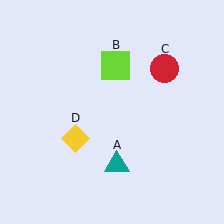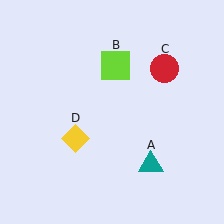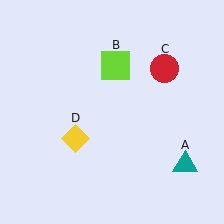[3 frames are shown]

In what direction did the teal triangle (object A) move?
The teal triangle (object A) moved right.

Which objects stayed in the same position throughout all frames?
Lime square (object B) and red circle (object C) and yellow diamond (object D) remained stationary.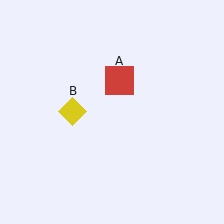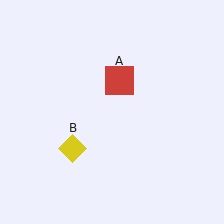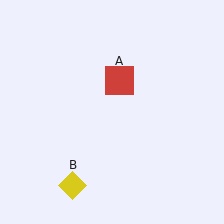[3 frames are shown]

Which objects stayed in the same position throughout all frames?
Red square (object A) remained stationary.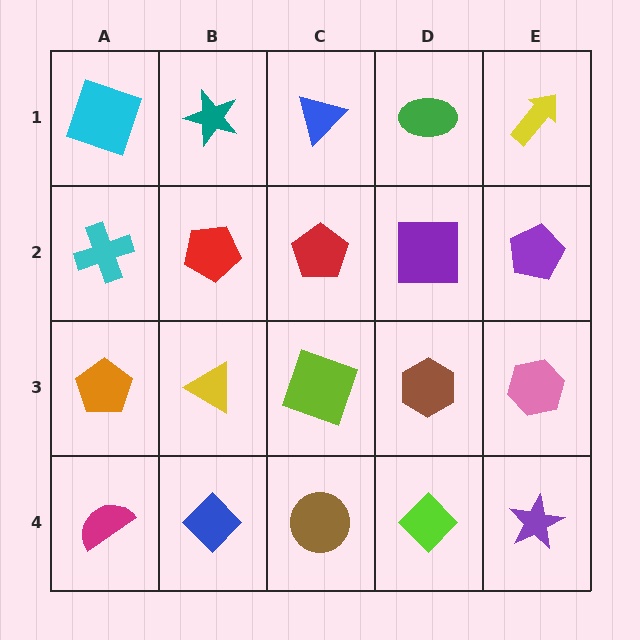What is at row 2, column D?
A purple square.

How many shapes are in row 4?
5 shapes.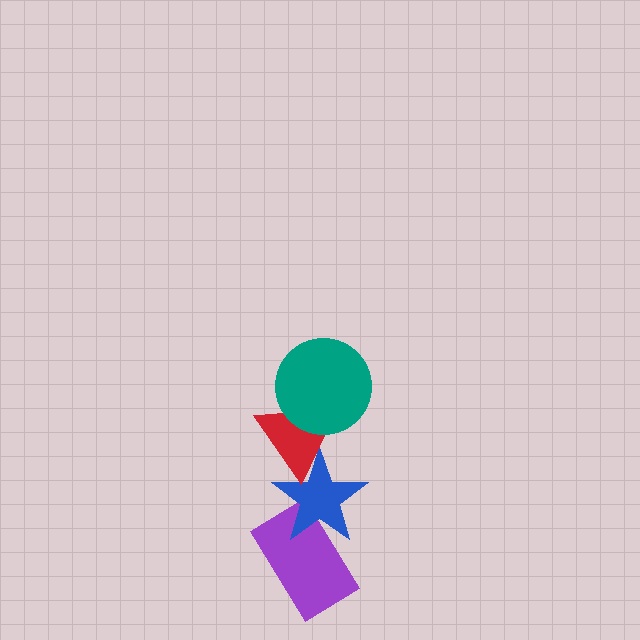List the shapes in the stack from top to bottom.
From top to bottom: the teal circle, the red triangle, the blue star, the purple rectangle.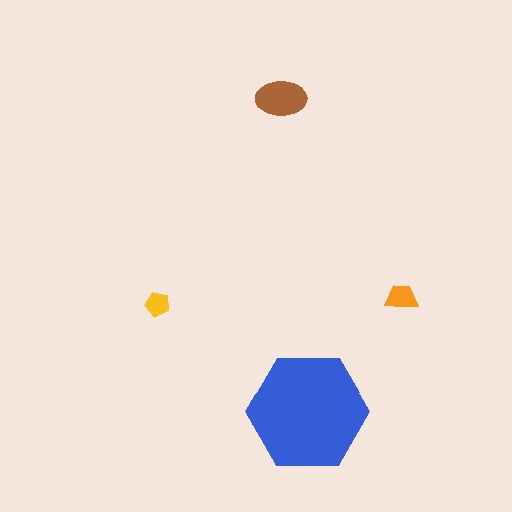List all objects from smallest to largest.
The yellow pentagon, the orange trapezoid, the brown ellipse, the blue hexagon.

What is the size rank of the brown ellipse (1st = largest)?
2nd.